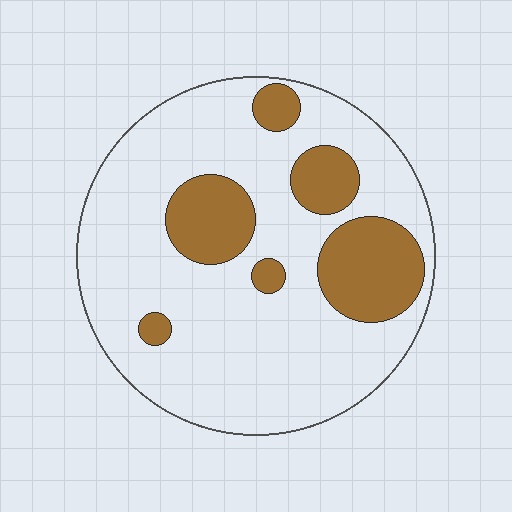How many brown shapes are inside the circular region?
6.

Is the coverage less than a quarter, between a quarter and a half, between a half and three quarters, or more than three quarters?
Less than a quarter.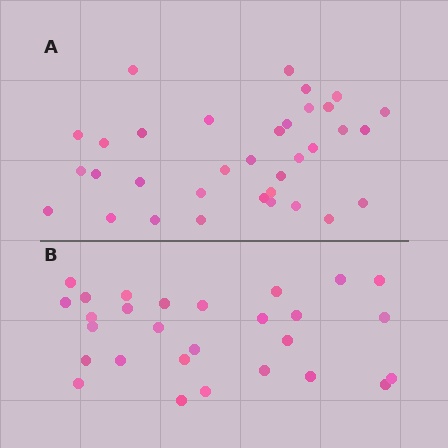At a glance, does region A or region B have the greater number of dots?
Region A (the top region) has more dots.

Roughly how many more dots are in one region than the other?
Region A has about 6 more dots than region B.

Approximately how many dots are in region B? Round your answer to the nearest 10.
About 30 dots. (The exact count is 28, which rounds to 30.)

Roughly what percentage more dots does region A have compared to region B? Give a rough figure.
About 20% more.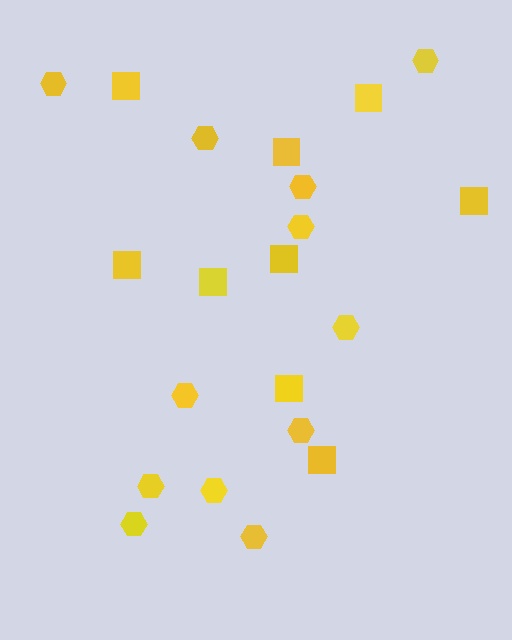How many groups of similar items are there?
There are 2 groups: one group of hexagons (12) and one group of squares (9).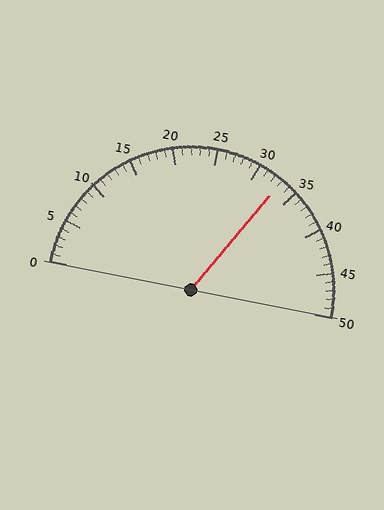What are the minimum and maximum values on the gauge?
The gauge ranges from 0 to 50.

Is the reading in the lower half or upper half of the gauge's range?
The reading is in the upper half of the range (0 to 50).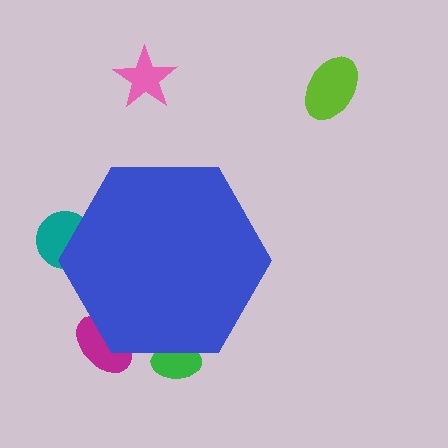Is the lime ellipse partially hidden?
No, the lime ellipse is fully visible.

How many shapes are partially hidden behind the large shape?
3 shapes are partially hidden.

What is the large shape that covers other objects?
A blue hexagon.